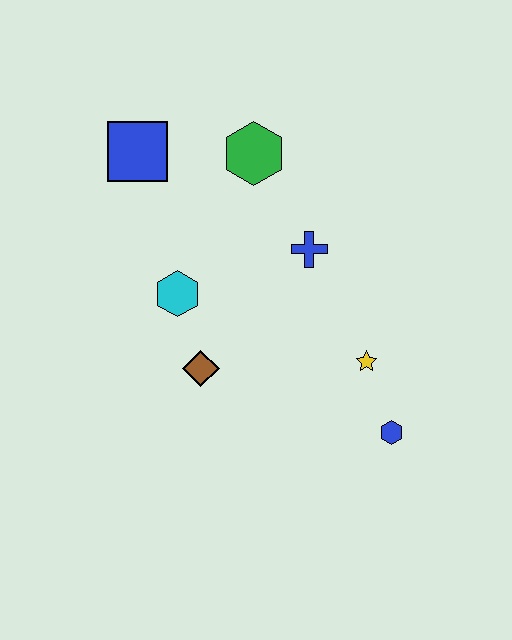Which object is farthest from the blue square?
The blue hexagon is farthest from the blue square.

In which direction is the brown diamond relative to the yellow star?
The brown diamond is to the left of the yellow star.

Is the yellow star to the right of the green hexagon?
Yes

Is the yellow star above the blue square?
No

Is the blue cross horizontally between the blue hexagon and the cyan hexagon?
Yes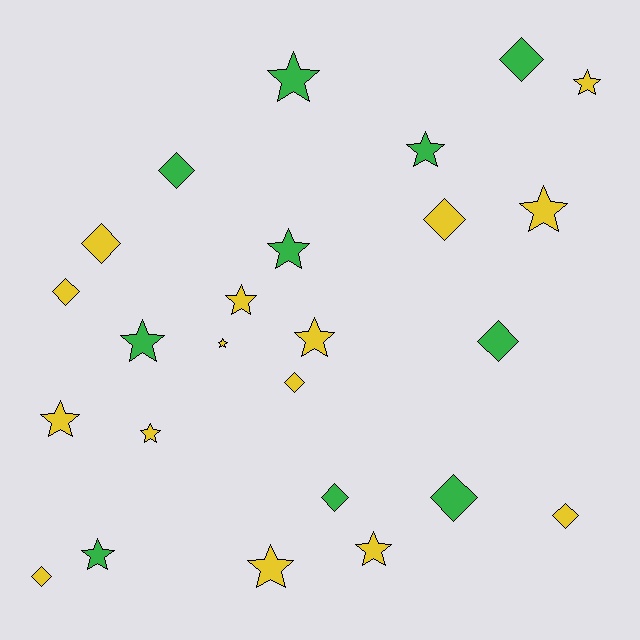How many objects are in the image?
There are 25 objects.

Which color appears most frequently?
Yellow, with 15 objects.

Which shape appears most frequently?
Star, with 14 objects.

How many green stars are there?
There are 5 green stars.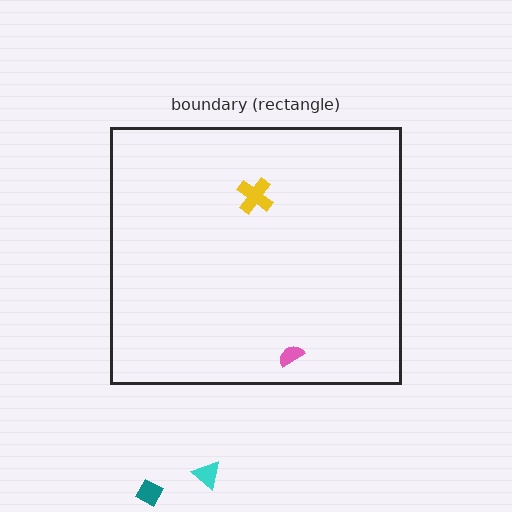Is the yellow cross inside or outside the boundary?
Inside.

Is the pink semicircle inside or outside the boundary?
Inside.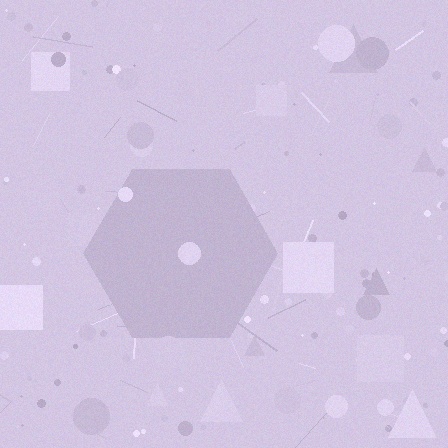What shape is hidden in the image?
A hexagon is hidden in the image.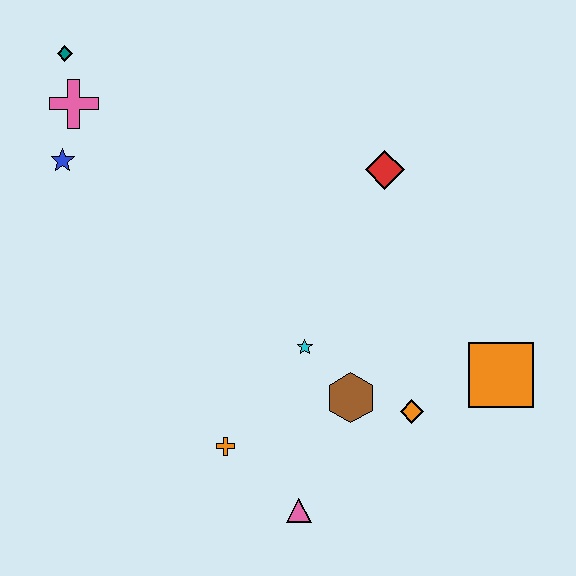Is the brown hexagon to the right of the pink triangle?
Yes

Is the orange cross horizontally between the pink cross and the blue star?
No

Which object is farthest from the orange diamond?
The teal diamond is farthest from the orange diamond.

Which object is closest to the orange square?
The orange diamond is closest to the orange square.